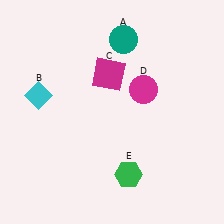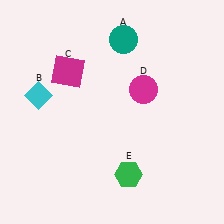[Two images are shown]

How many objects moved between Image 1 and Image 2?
1 object moved between the two images.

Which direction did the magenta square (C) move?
The magenta square (C) moved left.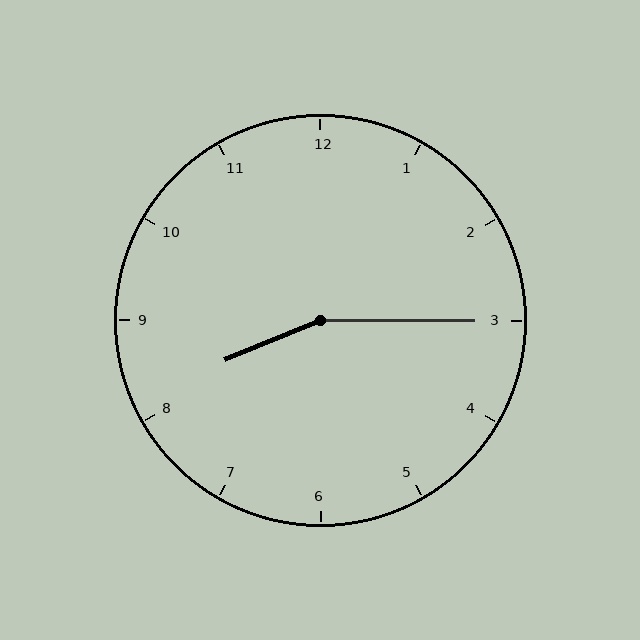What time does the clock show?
8:15.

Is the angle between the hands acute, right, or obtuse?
It is obtuse.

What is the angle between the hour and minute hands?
Approximately 158 degrees.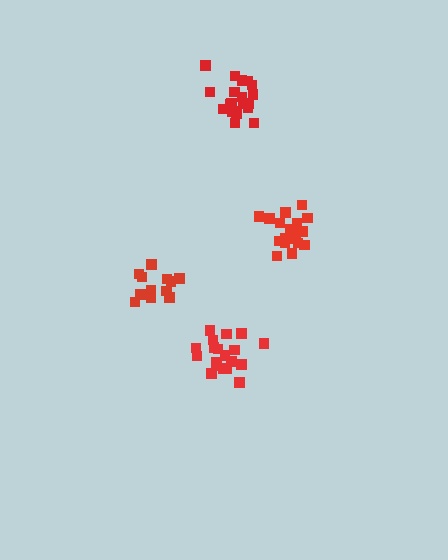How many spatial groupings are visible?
There are 4 spatial groupings.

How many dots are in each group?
Group 1: 19 dots, Group 2: 13 dots, Group 3: 19 dots, Group 4: 19 dots (70 total).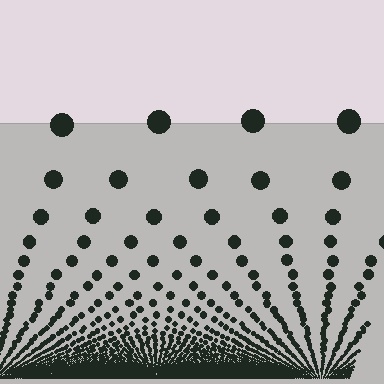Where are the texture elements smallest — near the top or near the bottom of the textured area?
Near the bottom.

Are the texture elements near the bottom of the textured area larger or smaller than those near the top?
Smaller. The gradient is inverted — elements near the bottom are smaller and denser.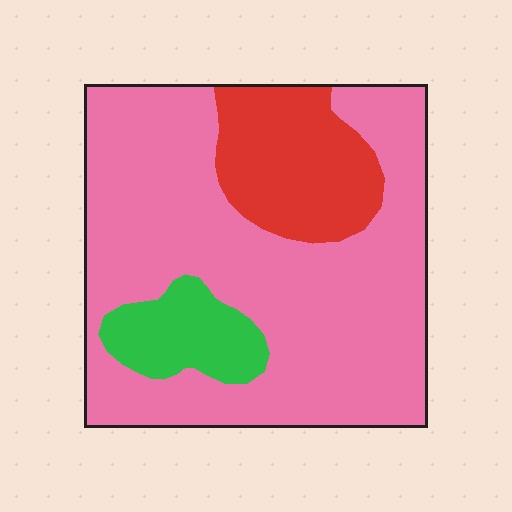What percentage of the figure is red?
Red covers 18% of the figure.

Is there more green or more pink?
Pink.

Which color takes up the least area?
Green, at roughly 10%.